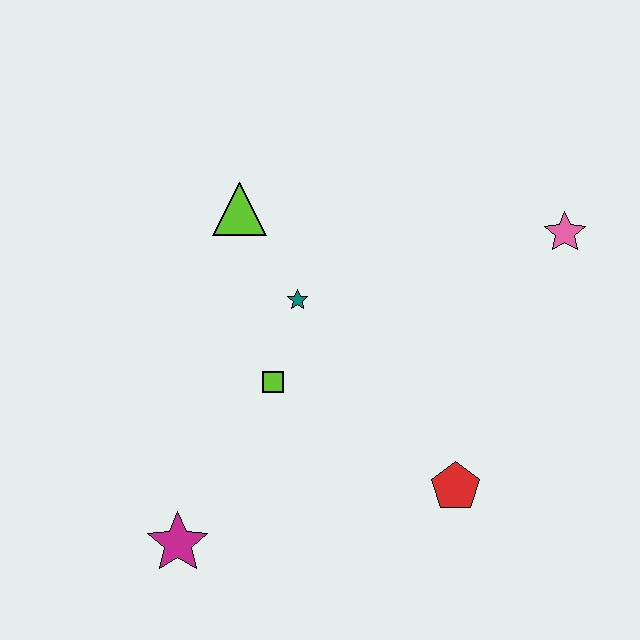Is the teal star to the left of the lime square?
No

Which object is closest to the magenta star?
The lime square is closest to the magenta star.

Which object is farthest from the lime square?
The pink star is farthest from the lime square.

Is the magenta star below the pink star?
Yes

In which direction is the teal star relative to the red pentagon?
The teal star is above the red pentagon.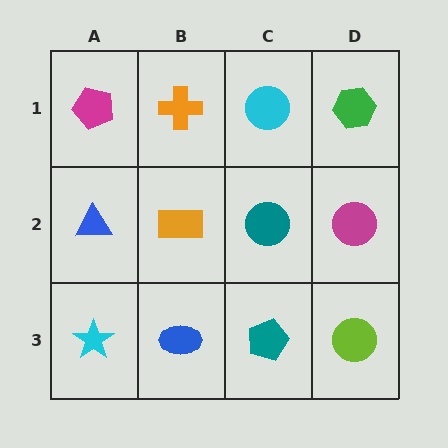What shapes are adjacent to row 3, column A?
A blue triangle (row 2, column A), a blue ellipse (row 3, column B).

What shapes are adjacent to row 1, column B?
An orange rectangle (row 2, column B), a magenta pentagon (row 1, column A), a cyan circle (row 1, column C).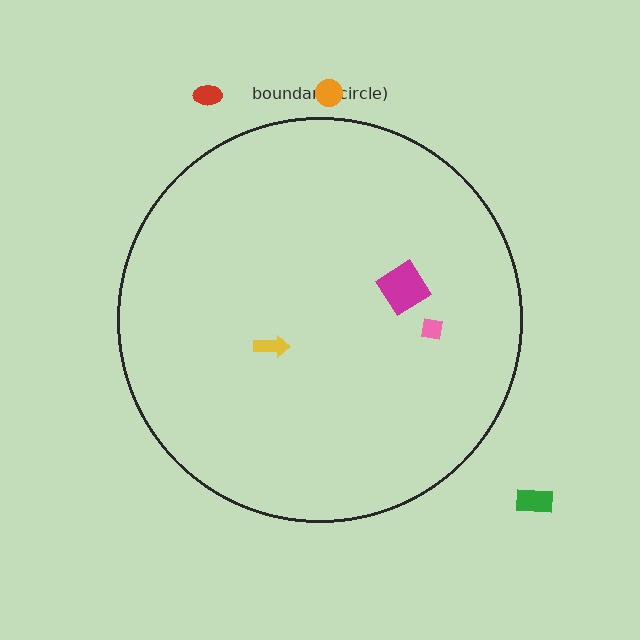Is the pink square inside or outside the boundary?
Inside.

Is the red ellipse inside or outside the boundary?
Outside.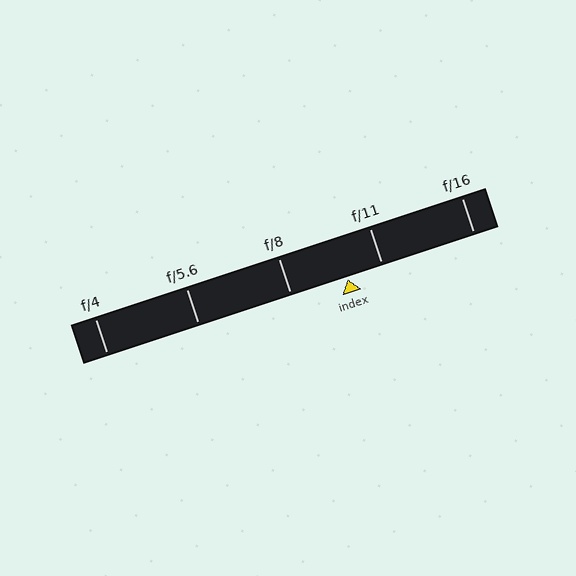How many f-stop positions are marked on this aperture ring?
There are 5 f-stop positions marked.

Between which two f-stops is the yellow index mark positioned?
The index mark is between f/8 and f/11.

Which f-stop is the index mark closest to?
The index mark is closest to f/11.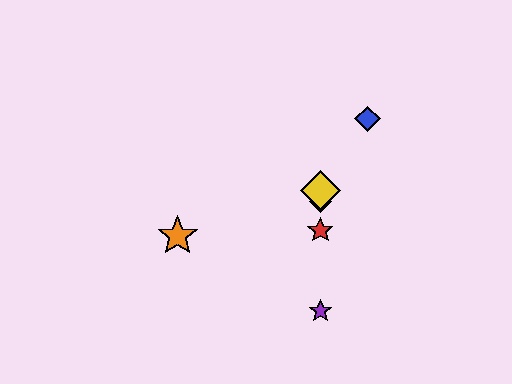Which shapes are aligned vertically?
The red star, the green diamond, the yellow diamond, the purple star are aligned vertically.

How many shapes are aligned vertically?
4 shapes (the red star, the green diamond, the yellow diamond, the purple star) are aligned vertically.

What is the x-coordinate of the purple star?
The purple star is at x≈320.